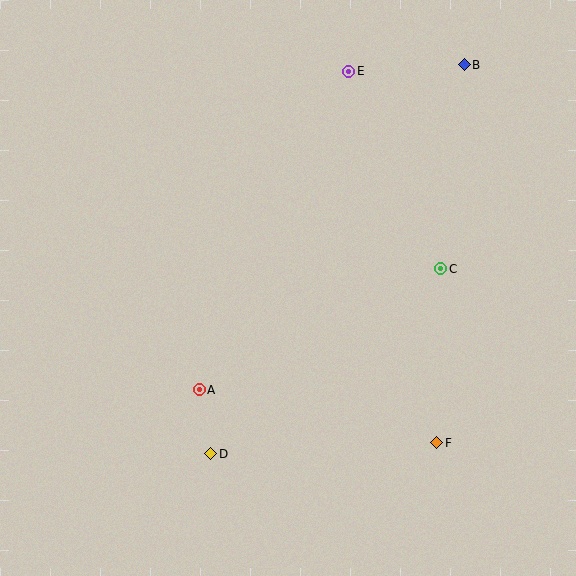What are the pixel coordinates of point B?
Point B is at (464, 65).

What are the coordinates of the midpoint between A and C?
The midpoint between A and C is at (320, 329).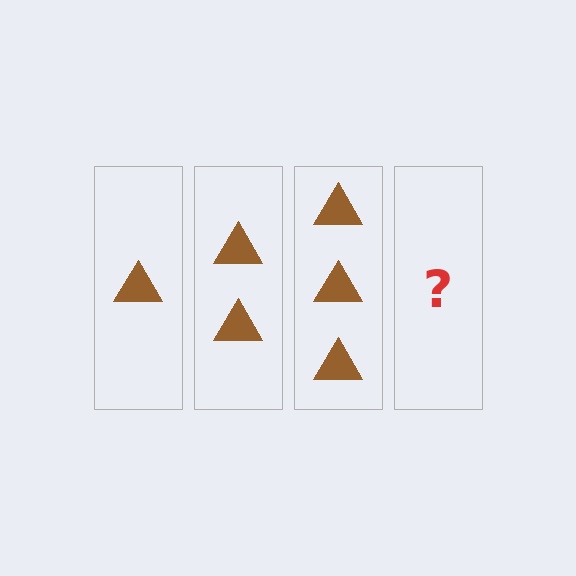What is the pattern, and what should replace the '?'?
The pattern is that each step adds one more triangle. The '?' should be 4 triangles.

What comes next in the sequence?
The next element should be 4 triangles.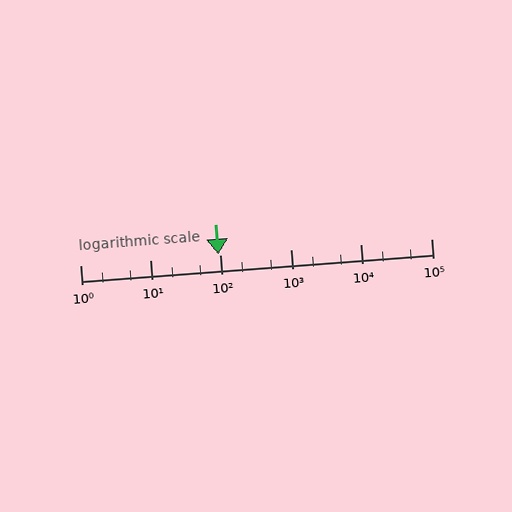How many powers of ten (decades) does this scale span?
The scale spans 5 decades, from 1 to 100000.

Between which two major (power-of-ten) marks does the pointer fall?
The pointer is between 10 and 100.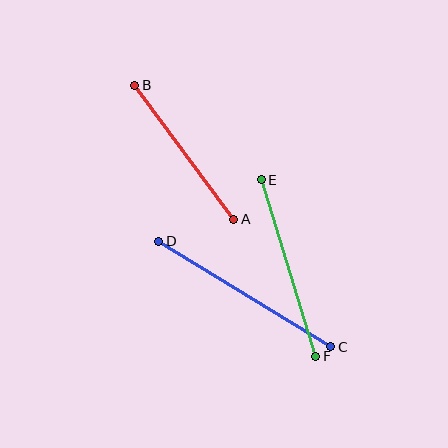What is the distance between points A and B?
The distance is approximately 167 pixels.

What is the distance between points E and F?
The distance is approximately 185 pixels.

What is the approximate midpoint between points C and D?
The midpoint is at approximately (245, 294) pixels.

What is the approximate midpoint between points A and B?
The midpoint is at approximately (184, 152) pixels.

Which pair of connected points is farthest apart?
Points C and D are farthest apart.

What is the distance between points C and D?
The distance is approximately 202 pixels.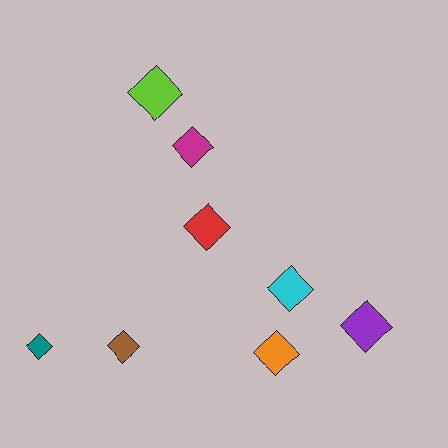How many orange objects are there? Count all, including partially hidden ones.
There is 1 orange object.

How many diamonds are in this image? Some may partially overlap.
There are 8 diamonds.